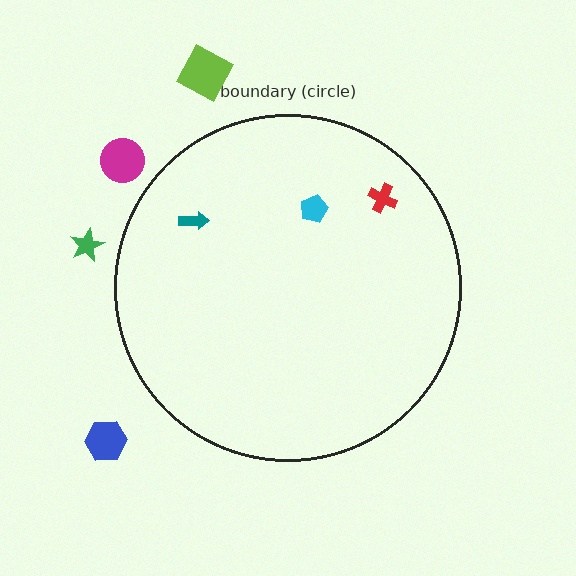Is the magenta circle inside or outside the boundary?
Outside.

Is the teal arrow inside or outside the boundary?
Inside.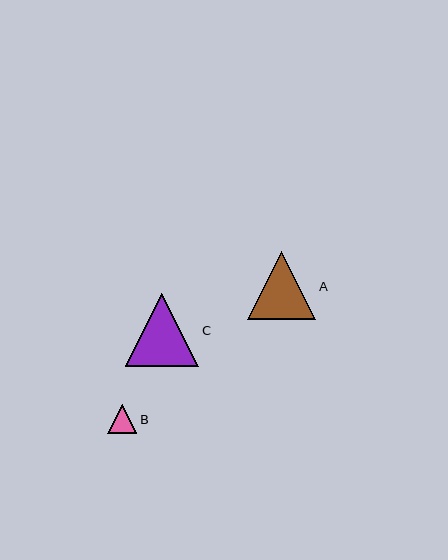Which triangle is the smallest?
Triangle B is the smallest with a size of approximately 29 pixels.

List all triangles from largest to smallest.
From largest to smallest: C, A, B.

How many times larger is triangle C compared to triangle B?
Triangle C is approximately 2.6 times the size of triangle B.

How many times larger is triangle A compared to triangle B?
Triangle A is approximately 2.4 times the size of triangle B.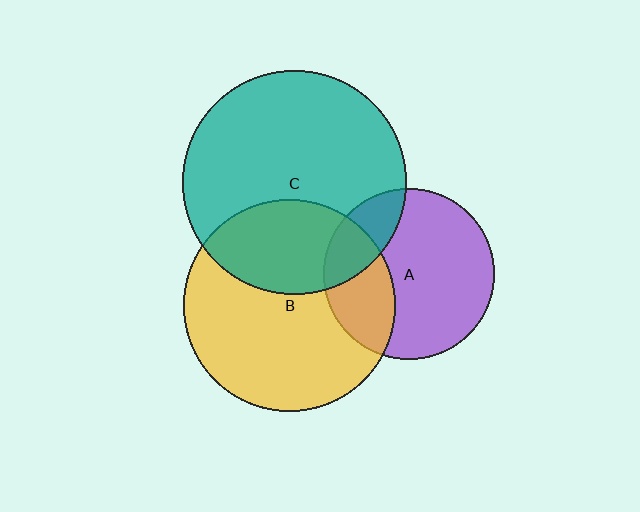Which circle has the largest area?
Circle C (teal).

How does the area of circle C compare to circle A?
Approximately 1.7 times.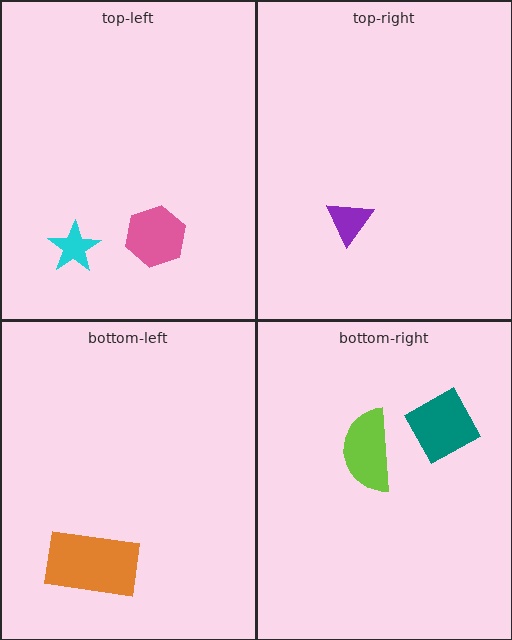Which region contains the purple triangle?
The top-right region.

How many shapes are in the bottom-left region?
1.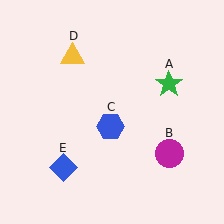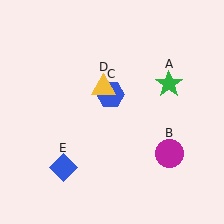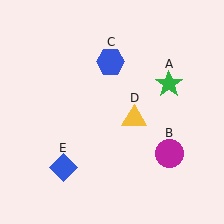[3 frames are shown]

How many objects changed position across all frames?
2 objects changed position: blue hexagon (object C), yellow triangle (object D).